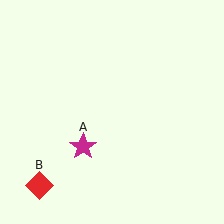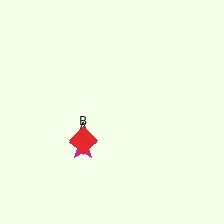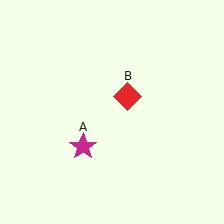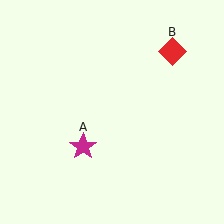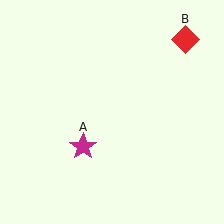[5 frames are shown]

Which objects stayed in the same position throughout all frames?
Magenta star (object A) remained stationary.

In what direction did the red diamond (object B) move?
The red diamond (object B) moved up and to the right.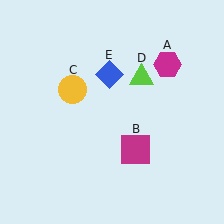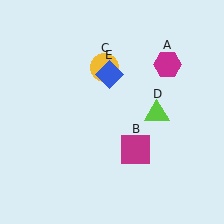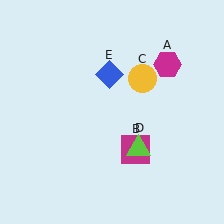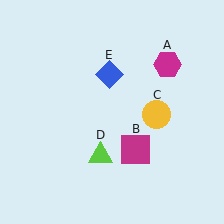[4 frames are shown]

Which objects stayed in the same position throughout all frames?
Magenta hexagon (object A) and magenta square (object B) and blue diamond (object E) remained stationary.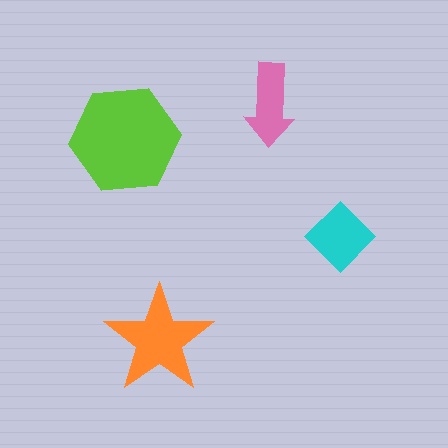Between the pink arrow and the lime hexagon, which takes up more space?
The lime hexagon.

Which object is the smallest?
The pink arrow.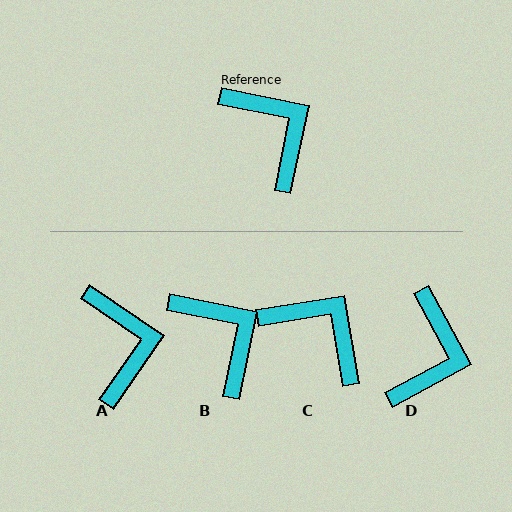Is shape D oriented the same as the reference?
No, it is off by about 50 degrees.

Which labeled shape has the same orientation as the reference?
B.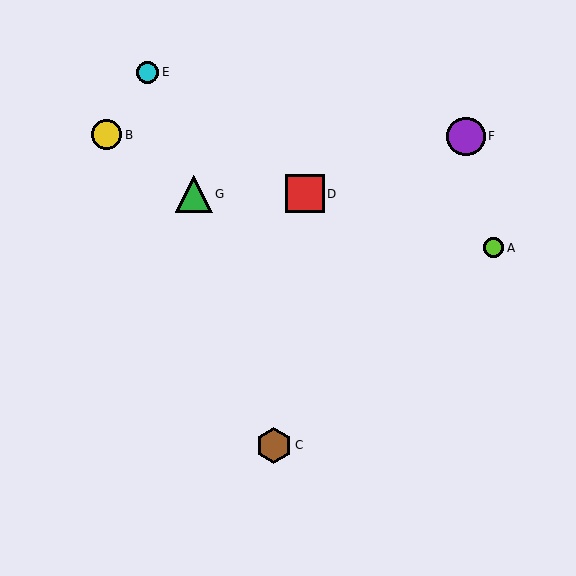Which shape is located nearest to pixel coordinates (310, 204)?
The red square (labeled D) at (305, 194) is nearest to that location.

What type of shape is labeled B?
Shape B is a yellow circle.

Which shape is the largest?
The red square (labeled D) is the largest.